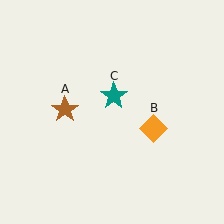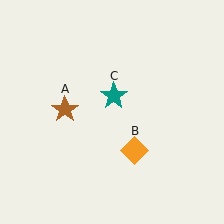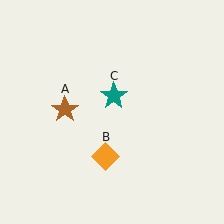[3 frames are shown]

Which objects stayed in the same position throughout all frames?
Brown star (object A) and teal star (object C) remained stationary.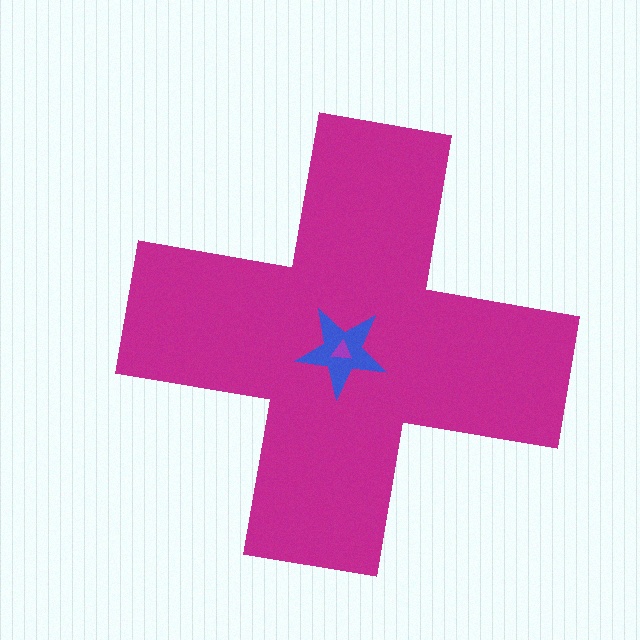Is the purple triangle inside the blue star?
Yes.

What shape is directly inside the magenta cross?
The blue star.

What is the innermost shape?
The purple triangle.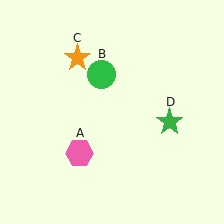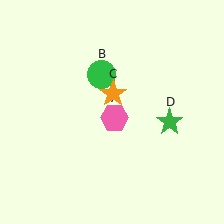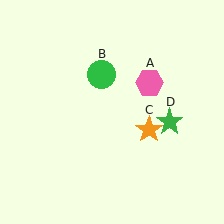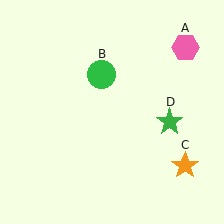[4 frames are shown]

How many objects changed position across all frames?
2 objects changed position: pink hexagon (object A), orange star (object C).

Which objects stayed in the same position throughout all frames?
Green circle (object B) and green star (object D) remained stationary.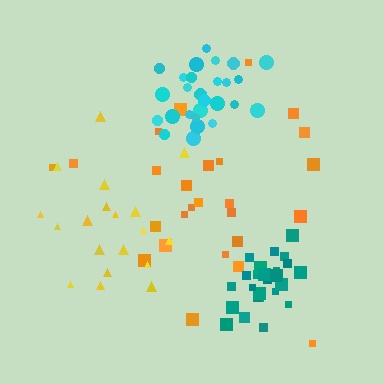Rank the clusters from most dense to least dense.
teal, cyan, yellow, orange.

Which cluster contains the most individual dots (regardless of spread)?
Teal (28).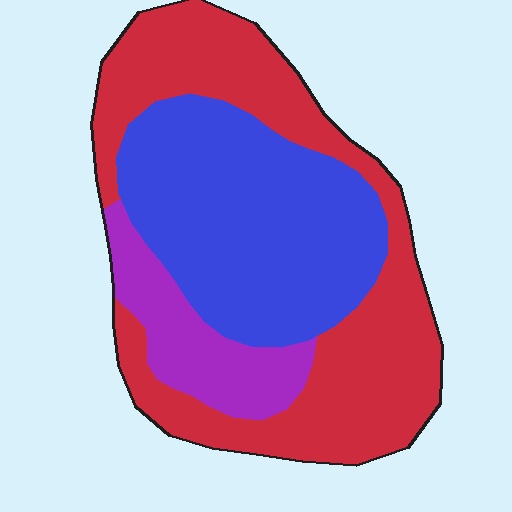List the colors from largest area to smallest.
From largest to smallest: red, blue, purple.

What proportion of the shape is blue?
Blue takes up about two fifths (2/5) of the shape.